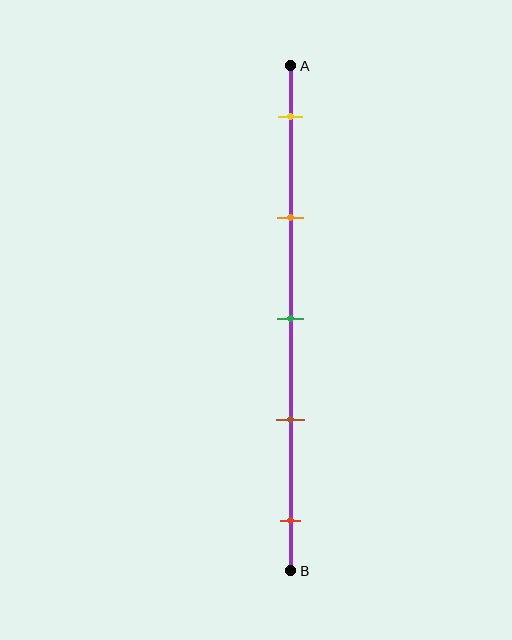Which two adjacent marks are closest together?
The green and brown marks are the closest adjacent pair.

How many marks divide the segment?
There are 5 marks dividing the segment.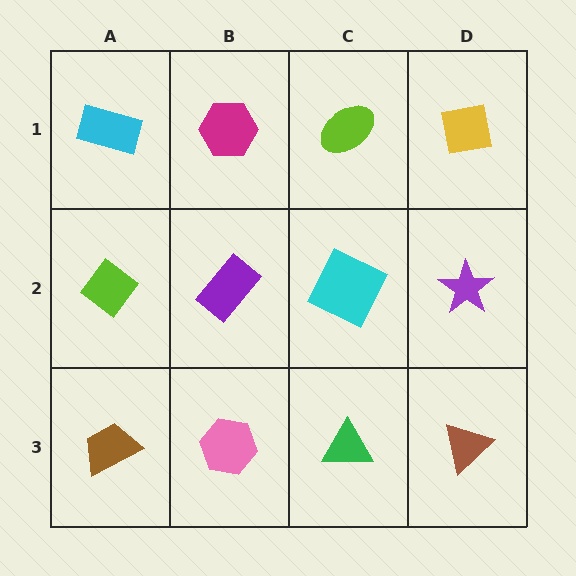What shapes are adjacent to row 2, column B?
A magenta hexagon (row 1, column B), a pink hexagon (row 3, column B), a lime diamond (row 2, column A), a cyan square (row 2, column C).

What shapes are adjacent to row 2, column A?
A cyan rectangle (row 1, column A), a brown trapezoid (row 3, column A), a purple rectangle (row 2, column B).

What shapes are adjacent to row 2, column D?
A yellow square (row 1, column D), a brown triangle (row 3, column D), a cyan square (row 2, column C).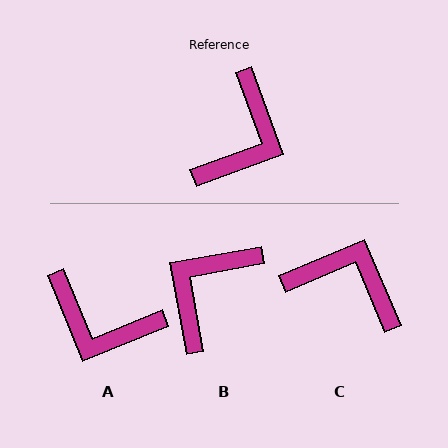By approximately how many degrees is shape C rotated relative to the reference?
Approximately 93 degrees counter-clockwise.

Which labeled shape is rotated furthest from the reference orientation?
B, about 170 degrees away.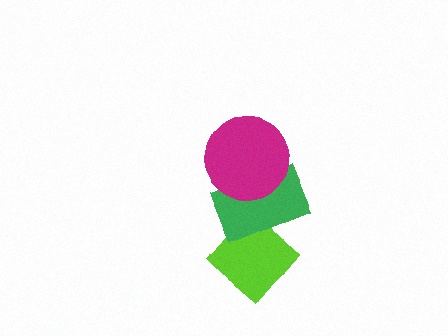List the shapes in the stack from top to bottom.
From top to bottom: the magenta circle, the green rectangle, the lime diamond.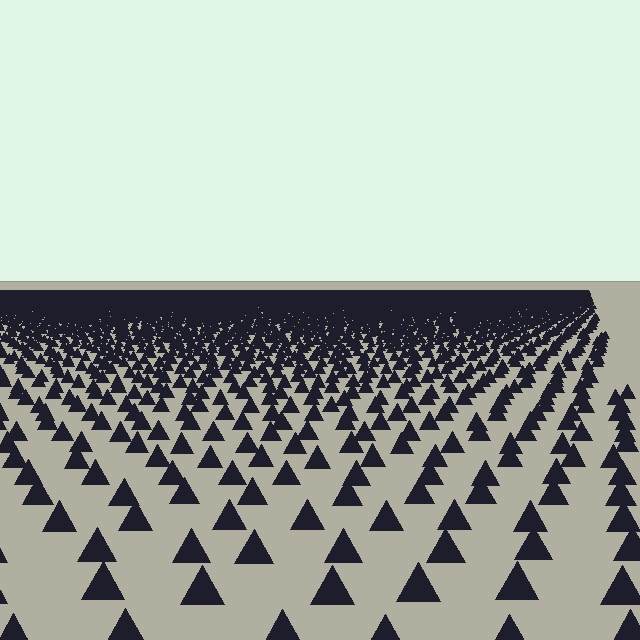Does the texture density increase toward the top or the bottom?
Density increases toward the top.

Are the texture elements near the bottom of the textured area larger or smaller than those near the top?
Larger. Near the bottom, elements are closer to the viewer and appear at a bigger on-screen size.